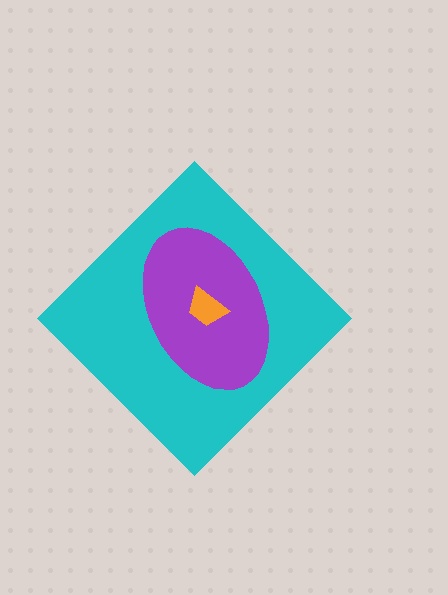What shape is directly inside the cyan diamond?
The purple ellipse.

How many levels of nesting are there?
3.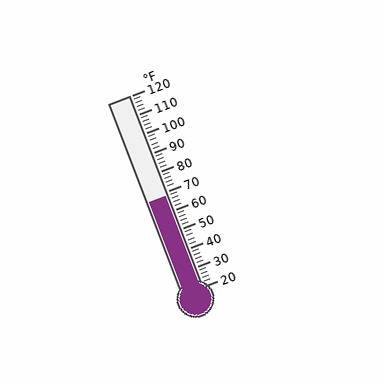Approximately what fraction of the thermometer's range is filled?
The thermometer is filled to approximately 50% of its range.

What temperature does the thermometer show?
The thermometer shows approximately 68°F.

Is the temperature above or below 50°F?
The temperature is above 50°F.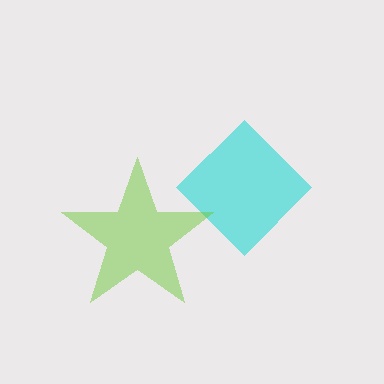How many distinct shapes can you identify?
There are 2 distinct shapes: a cyan diamond, a lime star.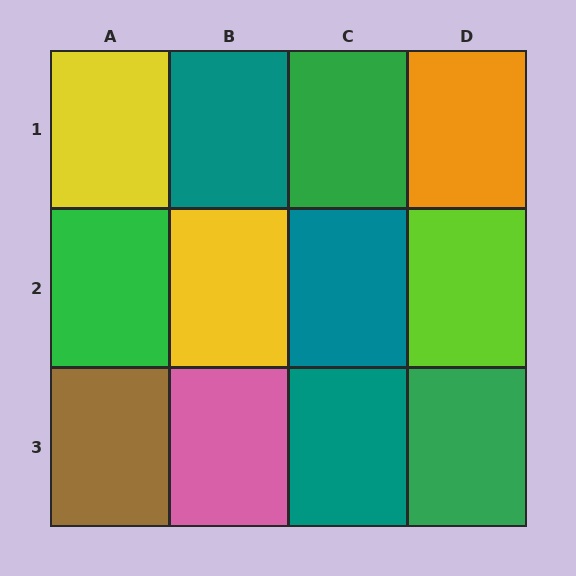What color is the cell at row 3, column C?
Teal.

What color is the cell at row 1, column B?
Teal.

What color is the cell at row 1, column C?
Green.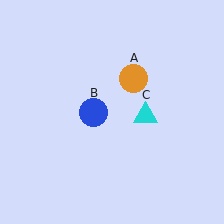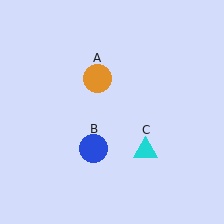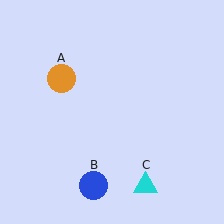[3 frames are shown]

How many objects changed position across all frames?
3 objects changed position: orange circle (object A), blue circle (object B), cyan triangle (object C).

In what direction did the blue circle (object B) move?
The blue circle (object B) moved down.